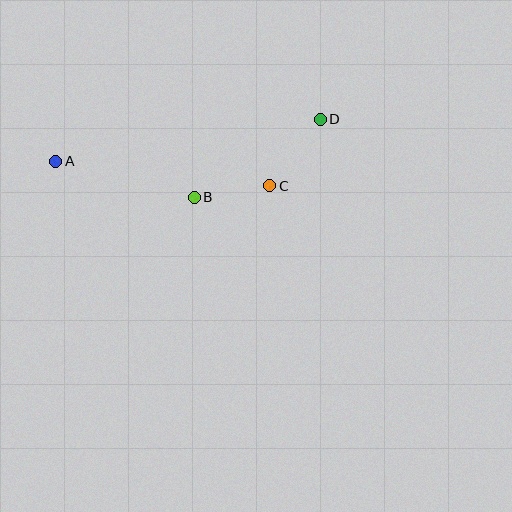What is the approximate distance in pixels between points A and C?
The distance between A and C is approximately 215 pixels.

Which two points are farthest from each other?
Points A and D are farthest from each other.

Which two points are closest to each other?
Points B and C are closest to each other.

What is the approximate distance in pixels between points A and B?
The distance between A and B is approximately 143 pixels.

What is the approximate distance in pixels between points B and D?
The distance between B and D is approximately 148 pixels.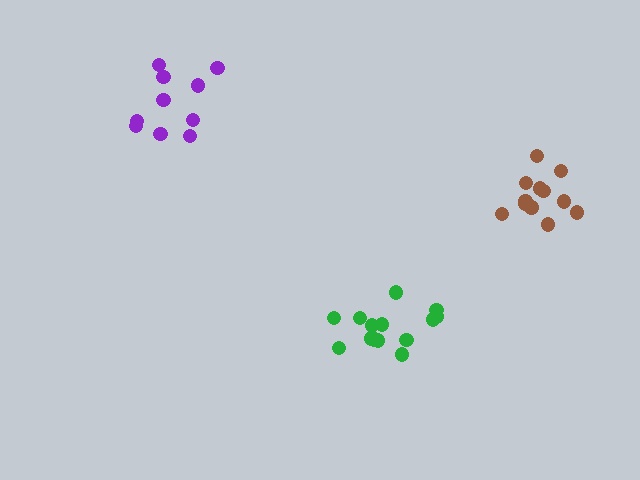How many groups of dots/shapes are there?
There are 3 groups.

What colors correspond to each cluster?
The clusters are colored: green, purple, brown.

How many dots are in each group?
Group 1: 14 dots, Group 2: 10 dots, Group 3: 12 dots (36 total).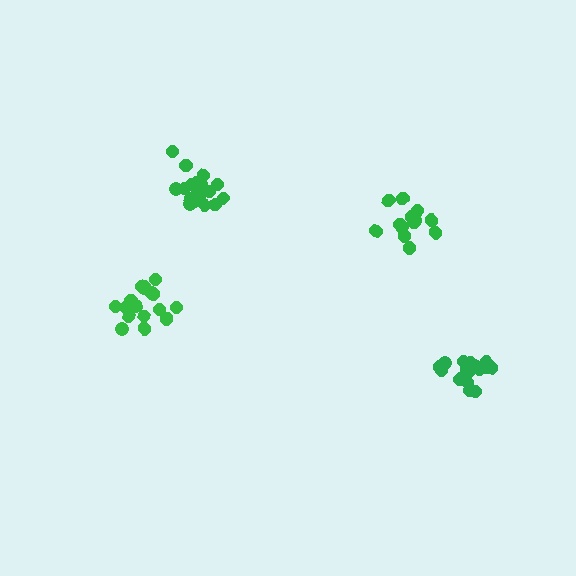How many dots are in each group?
Group 1: 17 dots, Group 2: 19 dots, Group 3: 20 dots, Group 4: 14 dots (70 total).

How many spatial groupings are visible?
There are 4 spatial groupings.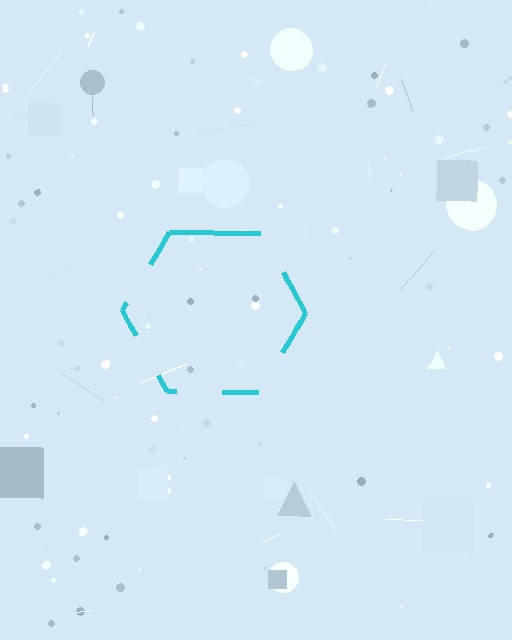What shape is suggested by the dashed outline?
The dashed outline suggests a hexagon.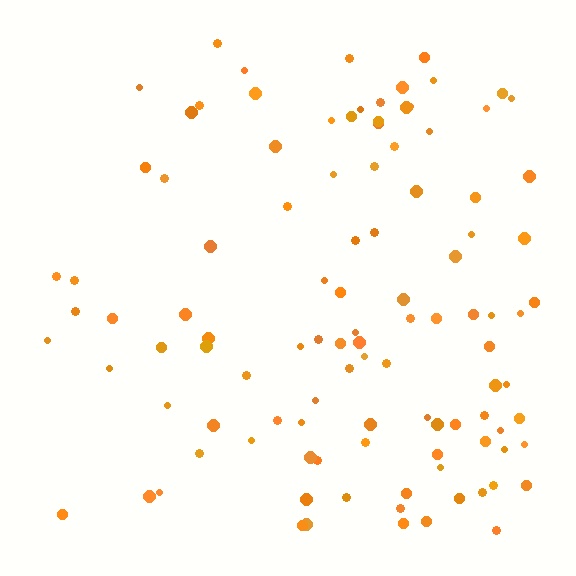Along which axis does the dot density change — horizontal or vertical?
Horizontal.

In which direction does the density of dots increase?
From left to right, with the right side densest.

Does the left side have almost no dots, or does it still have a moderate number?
Still a moderate number, just noticeably fewer than the right.